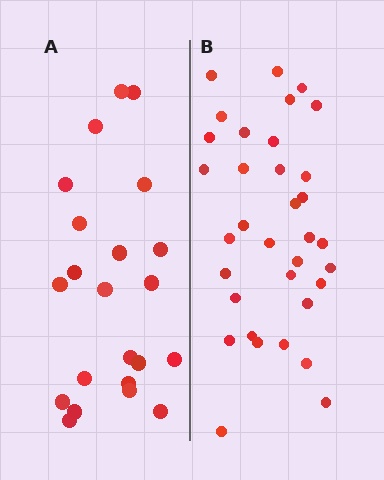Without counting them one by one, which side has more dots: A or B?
Region B (the right region) has more dots.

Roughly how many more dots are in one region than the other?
Region B has roughly 12 or so more dots than region A.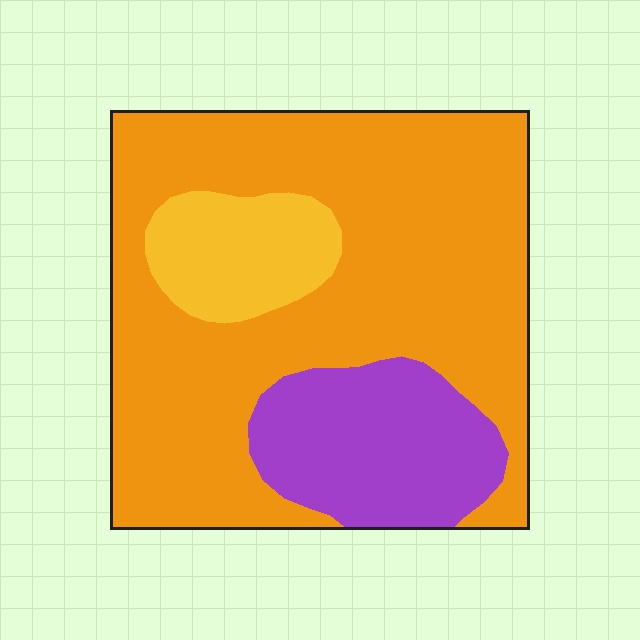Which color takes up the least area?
Yellow, at roughly 10%.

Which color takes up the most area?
Orange, at roughly 70%.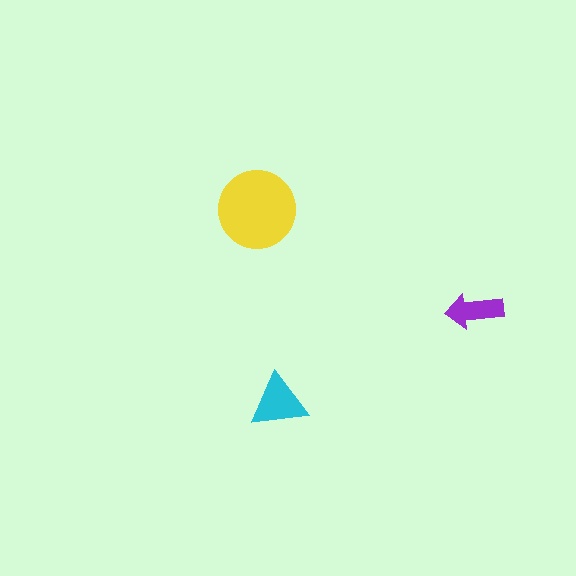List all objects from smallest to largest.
The purple arrow, the cyan triangle, the yellow circle.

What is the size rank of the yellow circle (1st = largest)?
1st.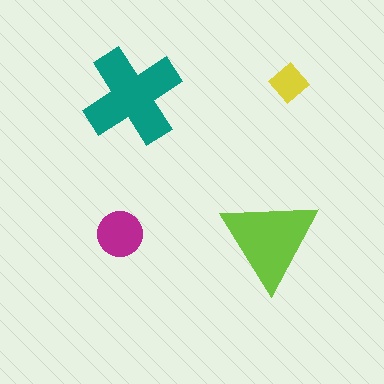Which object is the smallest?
The yellow diamond.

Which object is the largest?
The teal cross.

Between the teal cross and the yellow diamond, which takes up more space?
The teal cross.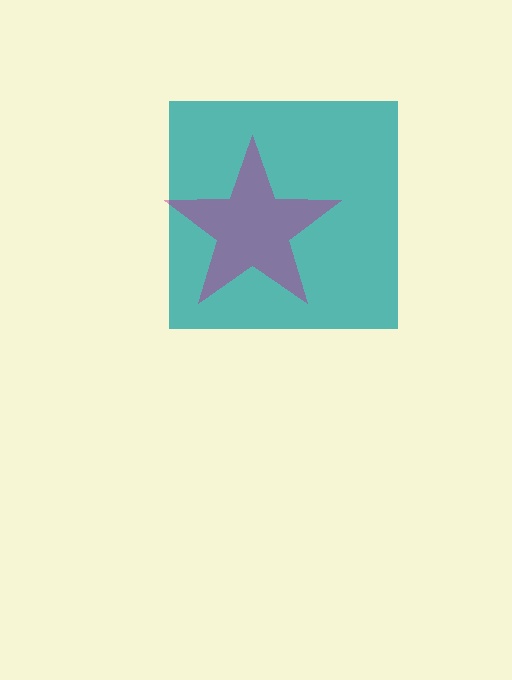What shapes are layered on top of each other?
The layered shapes are: a teal square, a magenta star.